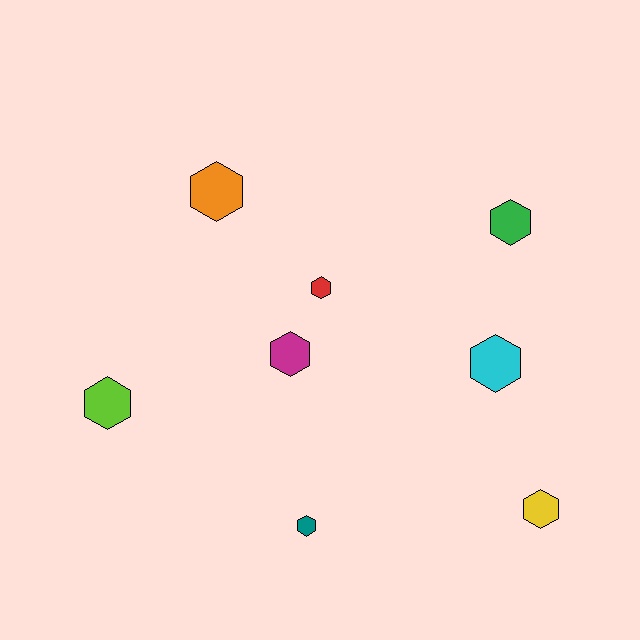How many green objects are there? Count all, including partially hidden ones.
There is 1 green object.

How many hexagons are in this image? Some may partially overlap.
There are 8 hexagons.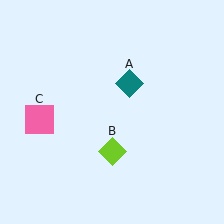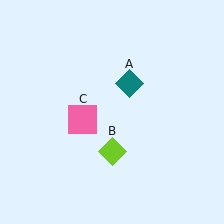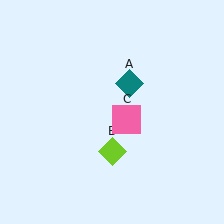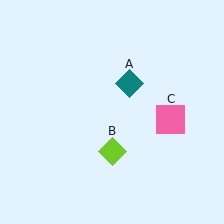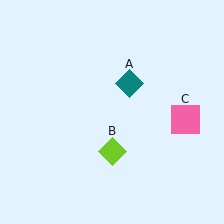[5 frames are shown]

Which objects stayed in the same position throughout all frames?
Teal diamond (object A) and lime diamond (object B) remained stationary.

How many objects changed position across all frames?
1 object changed position: pink square (object C).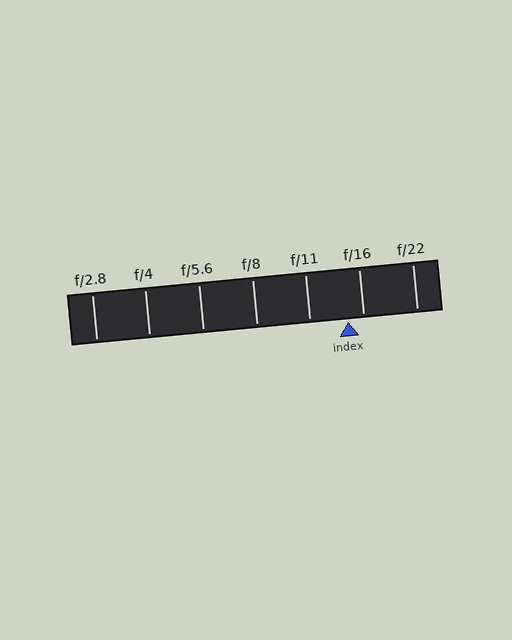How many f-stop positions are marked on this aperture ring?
There are 7 f-stop positions marked.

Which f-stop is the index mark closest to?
The index mark is closest to f/16.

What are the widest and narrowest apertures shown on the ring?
The widest aperture shown is f/2.8 and the narrowest is f/22.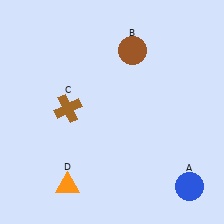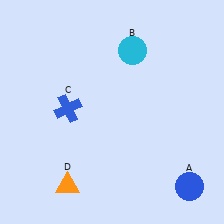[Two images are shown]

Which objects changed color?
B changed from brown to cyan. C changed from brown to blue.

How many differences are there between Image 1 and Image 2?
There are 2 differences between the two images.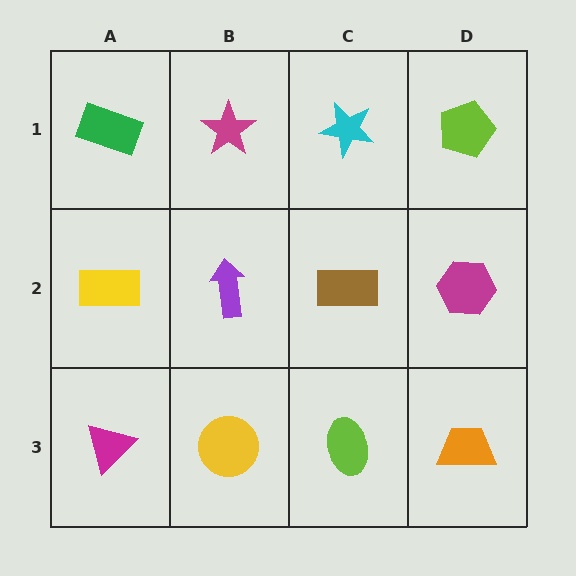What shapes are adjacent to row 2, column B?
A magenta star (row 1, column B), a yellow circle (row 3, column B), a yellow rectangle (row 2, column A), a brown rectangle (row 2, column C).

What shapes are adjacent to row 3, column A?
A yellow rectangle (row 2, column A), a yellow circle (row 3, column B).